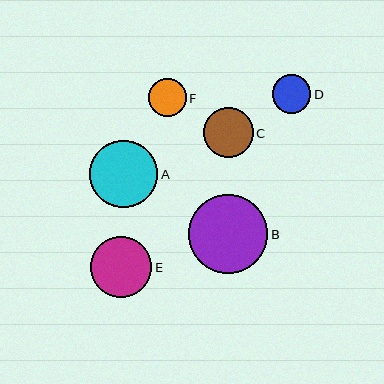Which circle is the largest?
Circle B is the largest with a size of approximately 79 pixels.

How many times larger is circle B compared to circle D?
Circle B is approximately 2.0 times the size of circle D.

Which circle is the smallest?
Circle F is the smallest with a size of approximately 38 pixels.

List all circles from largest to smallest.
From largest to smallest: B, A, E, C, D, F.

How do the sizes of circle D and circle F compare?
Circle D and circle F are approximately the same size.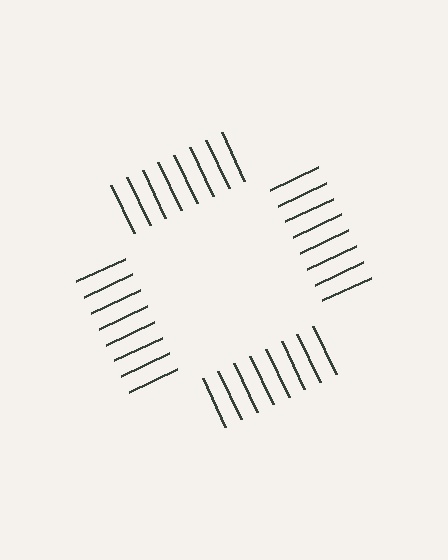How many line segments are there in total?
32 — 8 along each of the 4 edges.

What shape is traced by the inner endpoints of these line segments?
An illusory square — the line segments terminate on its edges but no continuous stroke is drawn.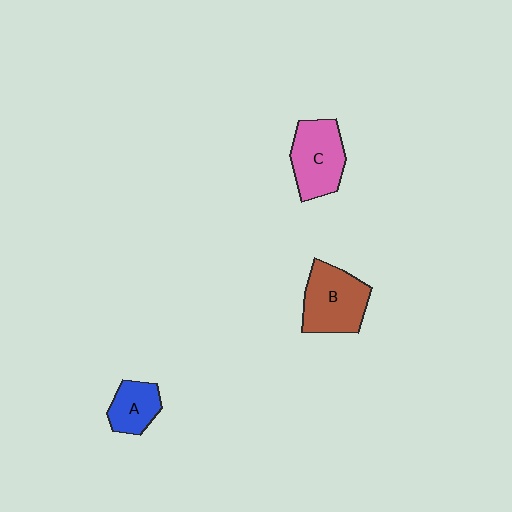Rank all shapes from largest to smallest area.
From largest to smallest: B (brown), C (pink), A (blue).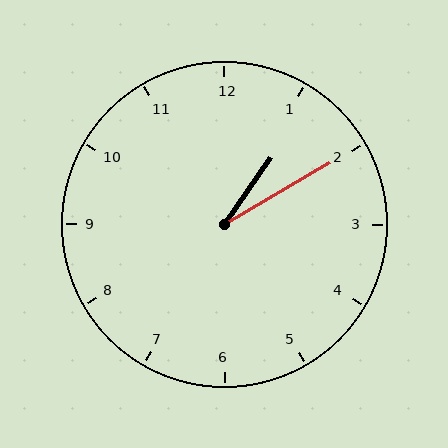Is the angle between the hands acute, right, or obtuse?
It is acute.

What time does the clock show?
1:10.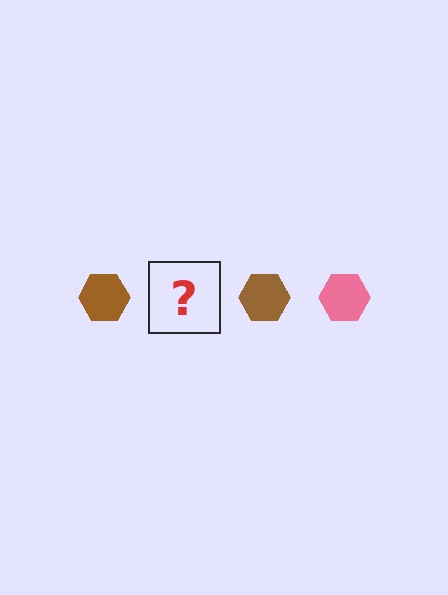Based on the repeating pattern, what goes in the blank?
The blank should be a pink hexagon.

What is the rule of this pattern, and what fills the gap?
The rule is that the pattern cycles through brown, pink hexagons. The gap should be filled with a pink hexagon.